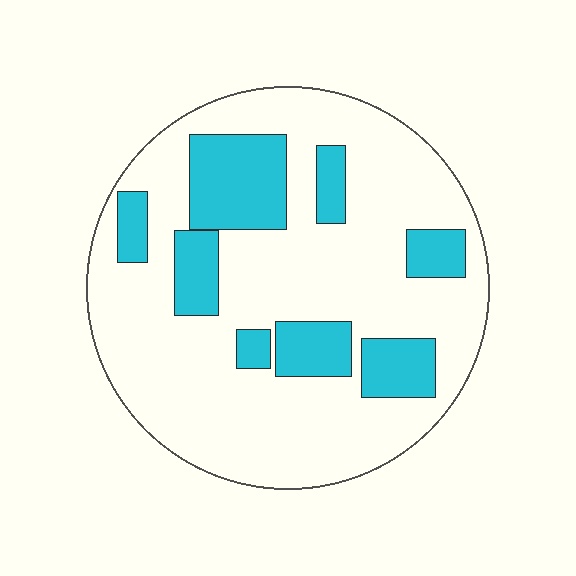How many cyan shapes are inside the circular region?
8.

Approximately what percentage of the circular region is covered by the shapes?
Approximately 25%.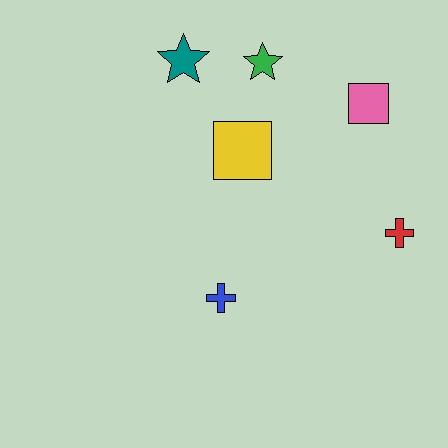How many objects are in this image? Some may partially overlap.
There are 6 objects.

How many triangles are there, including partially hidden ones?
There are no triangles.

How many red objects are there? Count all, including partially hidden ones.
There is 1 red object.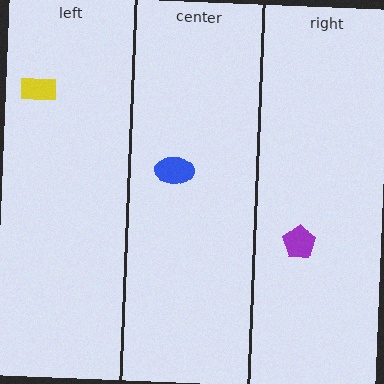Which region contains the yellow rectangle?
The left region.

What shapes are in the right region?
The purple pentagon.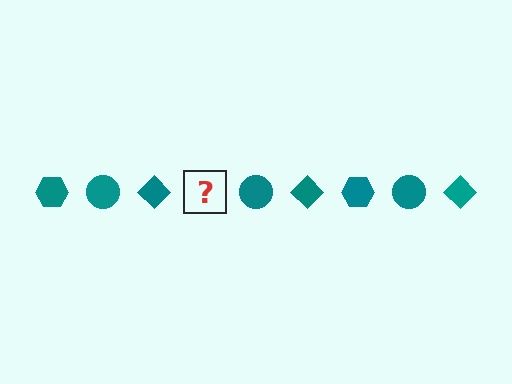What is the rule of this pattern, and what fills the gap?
The rule is that the pattern cycles through hexagon, circle, diamond shapes in teal. The gap should be filled with a teal hexagon.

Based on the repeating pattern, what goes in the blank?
The blank should be a teal hexagon.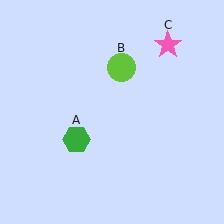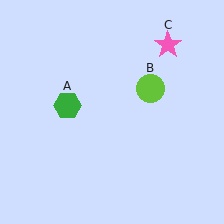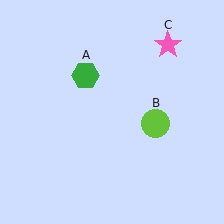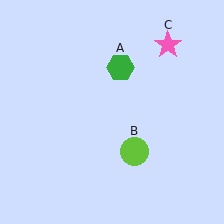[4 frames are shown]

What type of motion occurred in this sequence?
The green hexagon (object A), lime circle (object B) rotated clockwise around the center of the scene.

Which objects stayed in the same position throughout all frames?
Pink star (object C) remained stationary.